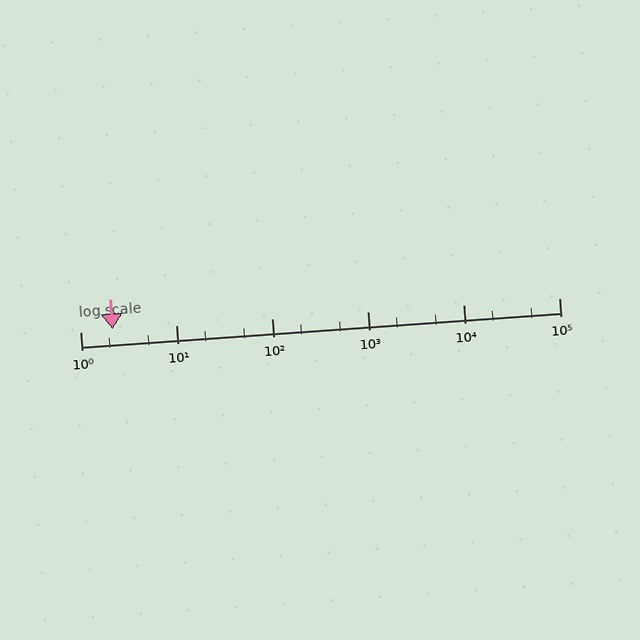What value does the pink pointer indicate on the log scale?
The pointer indicates approximately 2.2.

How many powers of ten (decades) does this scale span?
The scale spans 5 decades, from 1 to 100000.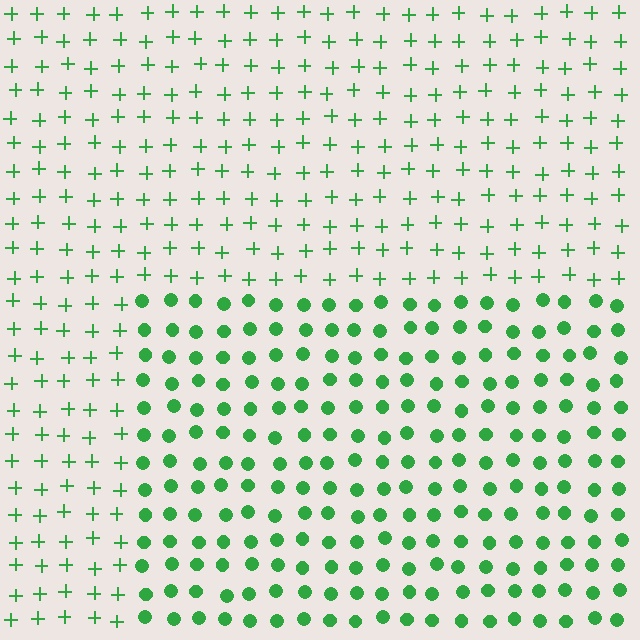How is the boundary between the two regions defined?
The boundary is defined by a change in element shape: circles inside vs. plus signs outside. All elements share the same color and spacing.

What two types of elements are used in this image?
The image uses circles inside the rectangle region and plus signs outside it.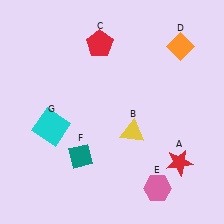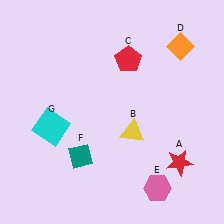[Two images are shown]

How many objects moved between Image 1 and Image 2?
1 object moved between the two images.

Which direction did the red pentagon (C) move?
The red pentagon (C) moved right.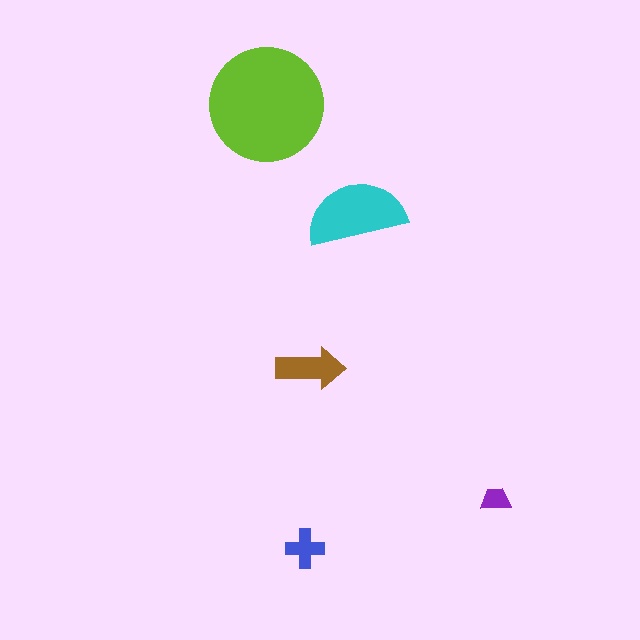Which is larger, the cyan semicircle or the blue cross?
The cyan semicircle.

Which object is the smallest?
The purple trapezoid.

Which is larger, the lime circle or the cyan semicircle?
The lime circle.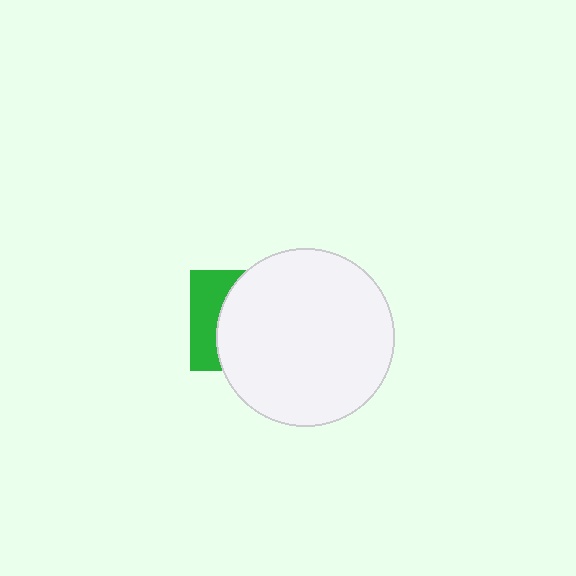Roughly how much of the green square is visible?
A small part of it is visible (roughly 33%).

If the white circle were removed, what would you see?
You would see the complete green square.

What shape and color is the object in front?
The object in front is a white circle.